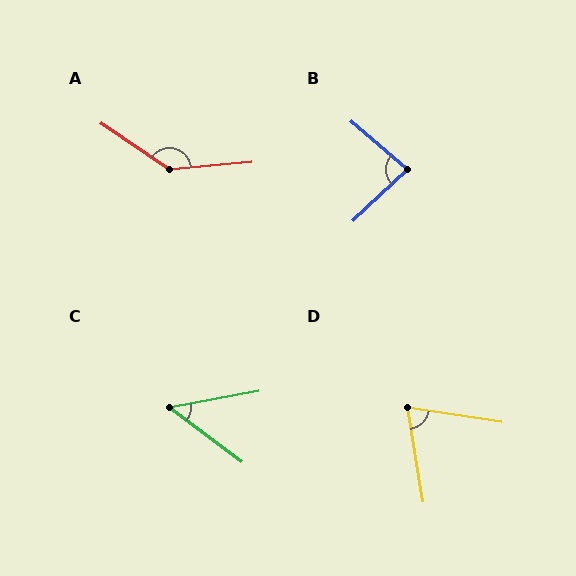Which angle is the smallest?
C, at approximately 47 degrees.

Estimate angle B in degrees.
Approximately 84 degrees.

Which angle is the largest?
A, at approximately 141 degrees.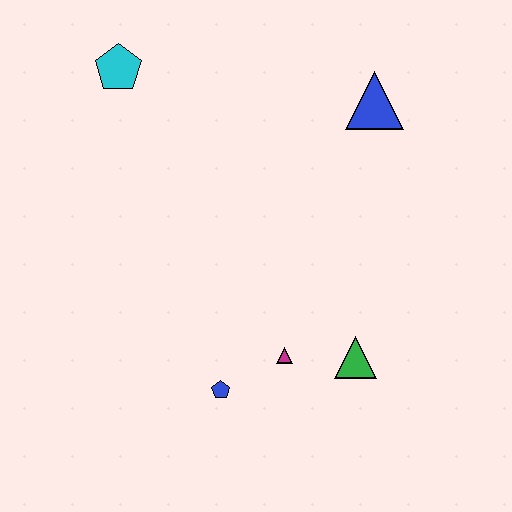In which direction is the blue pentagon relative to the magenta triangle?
The blue pentagon is to the left of the magenta triangle.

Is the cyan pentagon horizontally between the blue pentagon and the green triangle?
No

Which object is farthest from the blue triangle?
The blue pentagon is farthest from the blue triangle.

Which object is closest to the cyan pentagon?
The blue triangle is closest to the cyan pentagon.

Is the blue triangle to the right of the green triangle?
Yes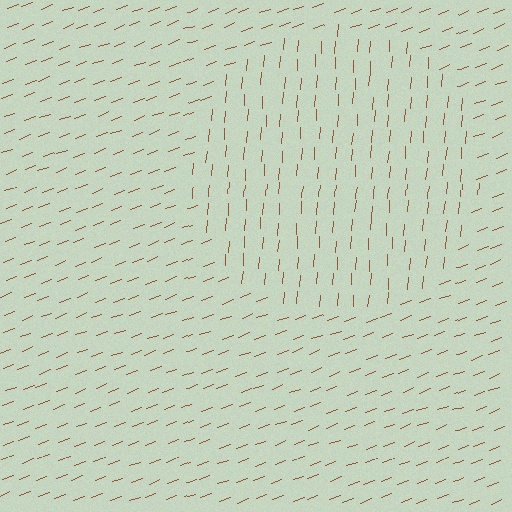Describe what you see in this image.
The image is filled with small brown line segments. A circle region in the image has lines oriented differently from the surrounding lines, creating a visible texture boundary.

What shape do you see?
I see a circle.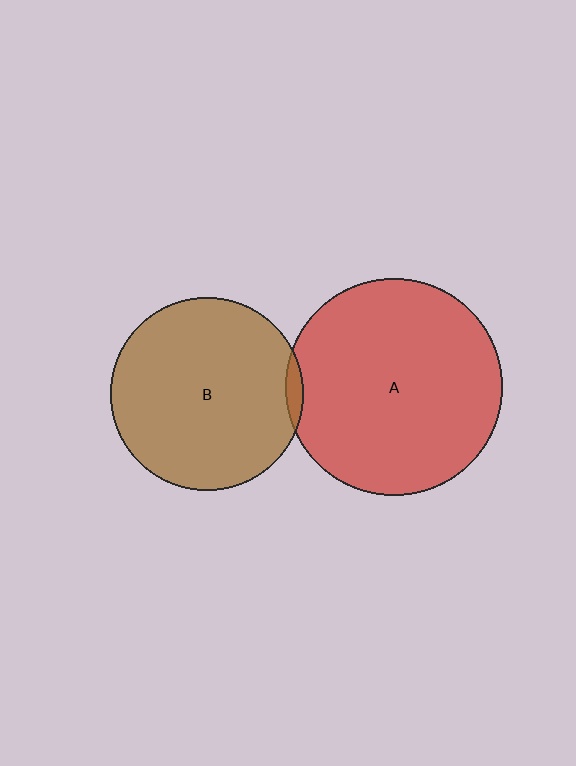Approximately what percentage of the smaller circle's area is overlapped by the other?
Approximately 5%.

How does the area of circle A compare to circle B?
Approximately 1.3 times.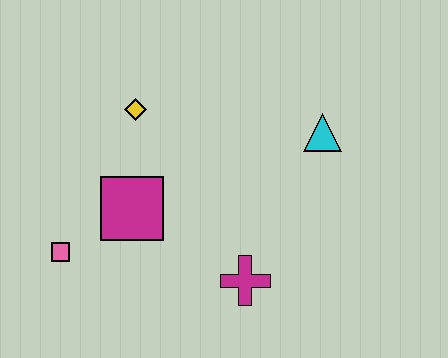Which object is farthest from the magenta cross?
The yellow diamond is farthest from the magenta cross.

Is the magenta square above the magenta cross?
Yes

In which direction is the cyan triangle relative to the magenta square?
The cyan triangle is to the right of the magenta square.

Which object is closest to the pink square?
The magenta square is closest to the pink square.